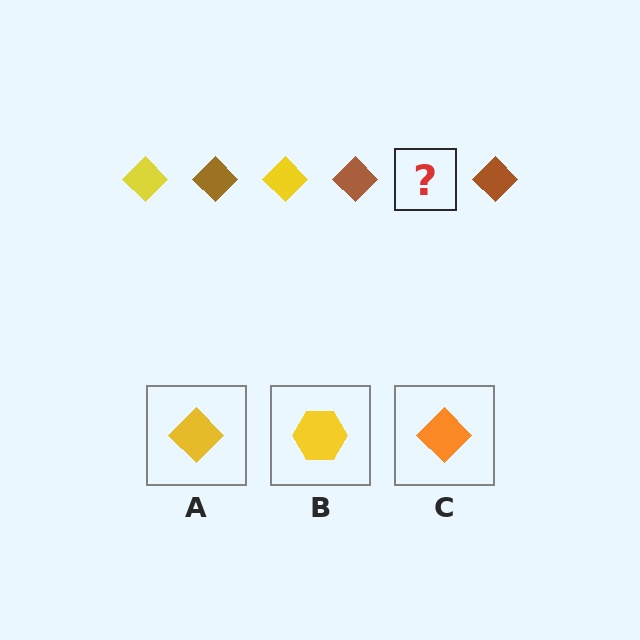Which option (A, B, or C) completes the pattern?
A.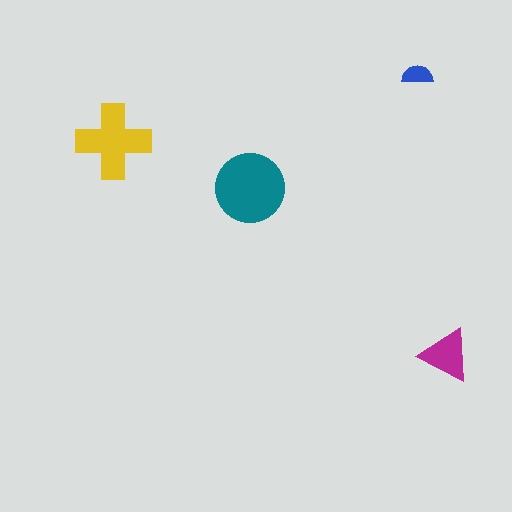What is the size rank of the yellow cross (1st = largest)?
2nd.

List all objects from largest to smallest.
The teal circle, the yellow cross, the magenta triangle, the blue semicircle.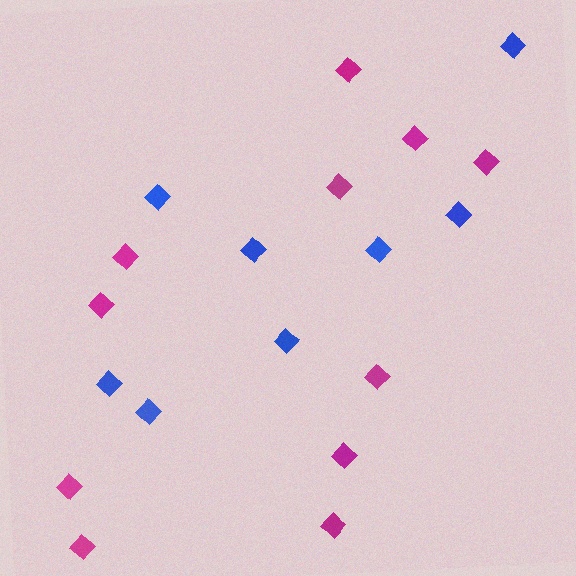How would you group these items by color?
There are 2 groups: one group of magenta diamonds (11) and one group of blue diamonds (8).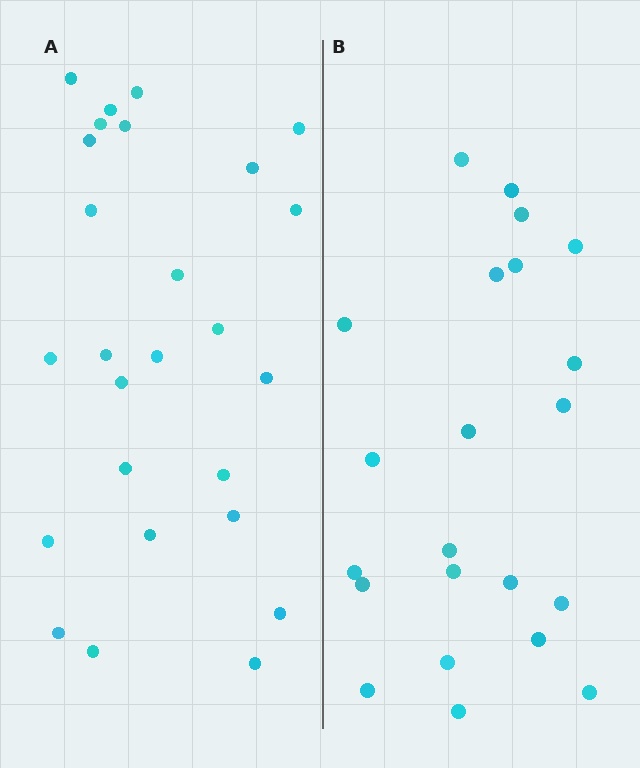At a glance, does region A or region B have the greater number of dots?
Region A (the left region) has more dots.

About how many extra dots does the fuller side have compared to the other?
Region A has about 4 more dots than region B.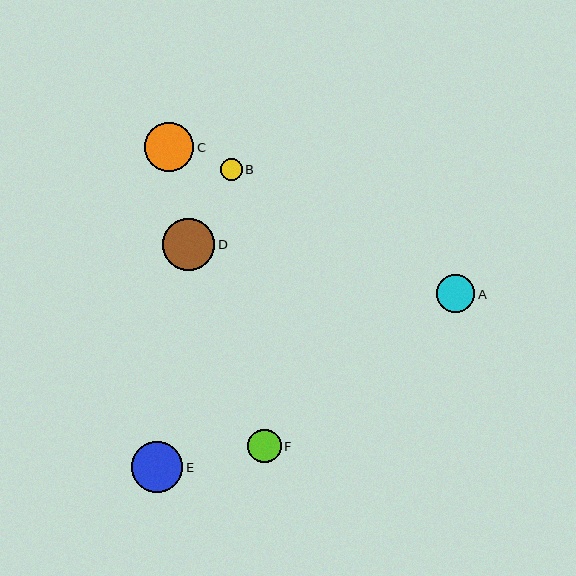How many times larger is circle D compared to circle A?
Circle D is approximately 1.4 times the size of circle A.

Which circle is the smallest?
Circle B is the smallest with a size of approximately 22 pixels.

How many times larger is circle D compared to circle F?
Circle D is approximately 1.6 times the size of circle F.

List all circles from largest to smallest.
From largest to smallest: D, E, C, A, F, B.